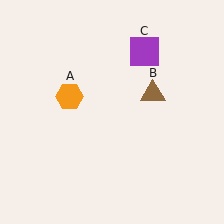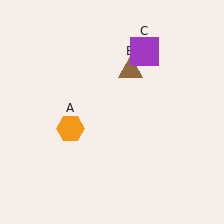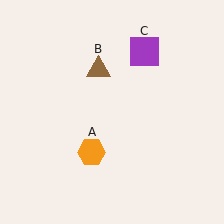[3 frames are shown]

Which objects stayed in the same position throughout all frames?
Purple square (object C) remained stationary.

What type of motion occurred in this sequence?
The orange hexagon (object A), brown triangle (object B) rotated counterclockwise around the center of the scene.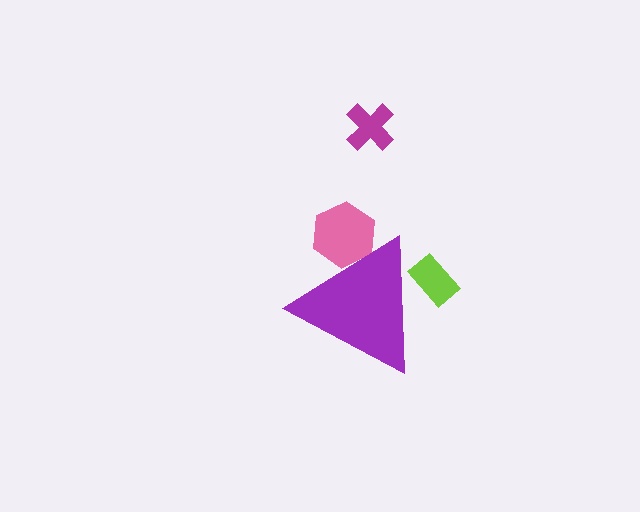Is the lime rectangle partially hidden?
Yes, the lime rectangle is partially hidden behind the purple triangle.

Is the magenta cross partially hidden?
No, the magenta cross is fully visible.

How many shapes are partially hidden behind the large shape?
2 shapes are partially hidden.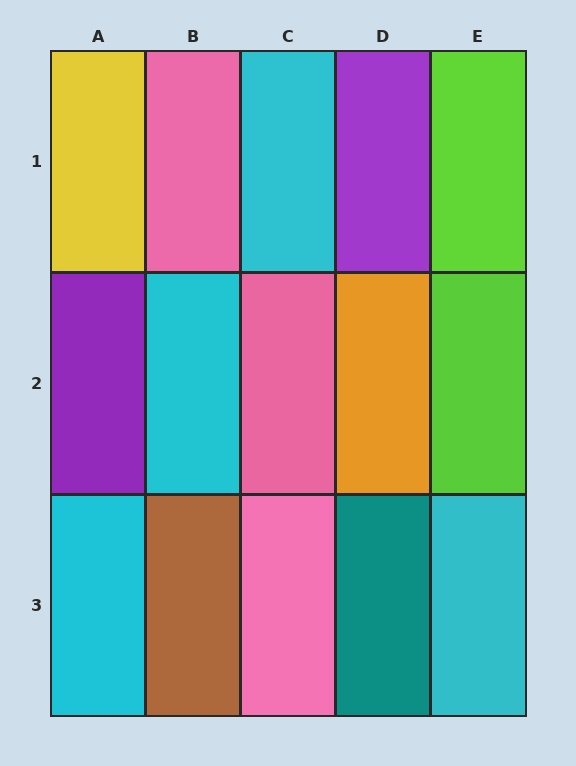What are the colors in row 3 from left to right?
Cyan, brown, pink, teal, cyan.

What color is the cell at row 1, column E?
Lime.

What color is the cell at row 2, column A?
Purple.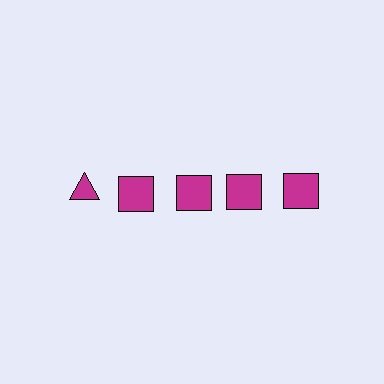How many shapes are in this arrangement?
There are 5 shapes arranged in a grid pattern.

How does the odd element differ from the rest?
It has a different shape: triangle instead of square.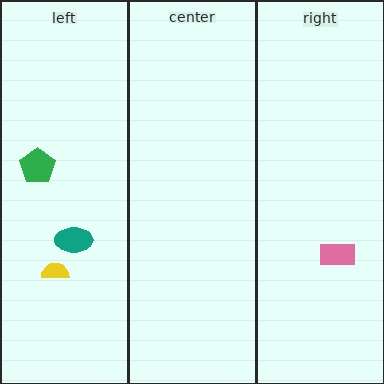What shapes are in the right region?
The pink rectangle.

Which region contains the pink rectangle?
The right region.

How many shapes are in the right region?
1.